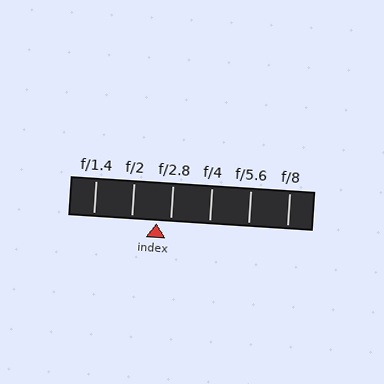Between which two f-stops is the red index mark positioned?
The index mark is between f/2 and f/2.8.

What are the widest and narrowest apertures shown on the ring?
The widest aperture shown is f/1.4 and the narrowest is f/8.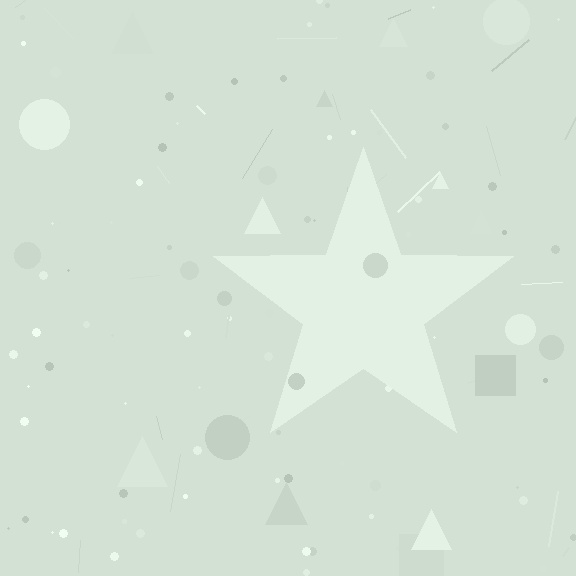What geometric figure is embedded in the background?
A star is embedded in the background.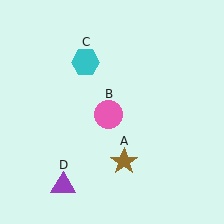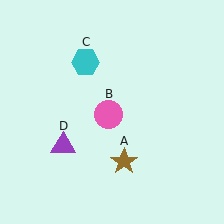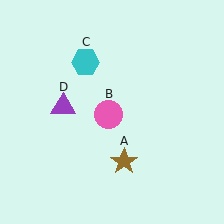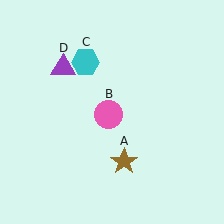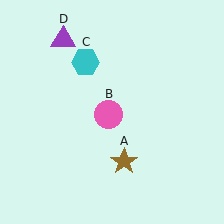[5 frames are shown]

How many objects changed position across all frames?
1 object changed position: purple triangle (object D).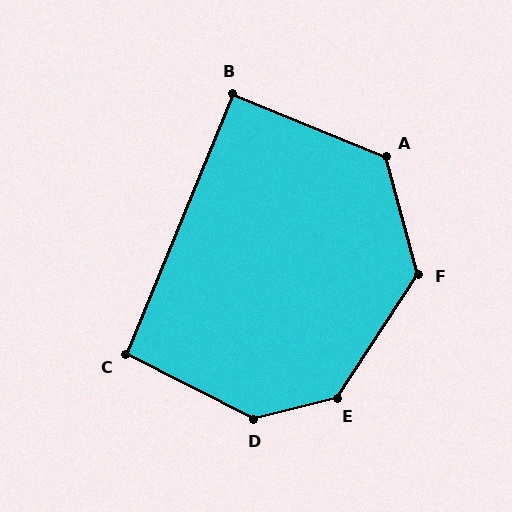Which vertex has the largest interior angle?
D, at approximately 139 degrees.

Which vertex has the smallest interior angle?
B, at approximately 90 degrees.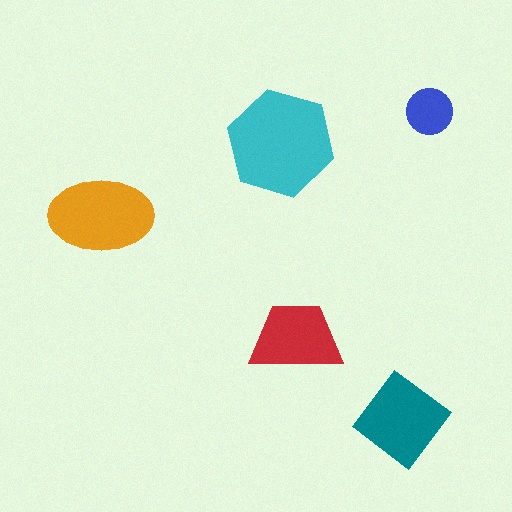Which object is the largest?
The cyan hexagon.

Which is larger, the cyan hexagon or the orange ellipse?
The cyan hexagon.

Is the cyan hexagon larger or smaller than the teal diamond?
Larger.